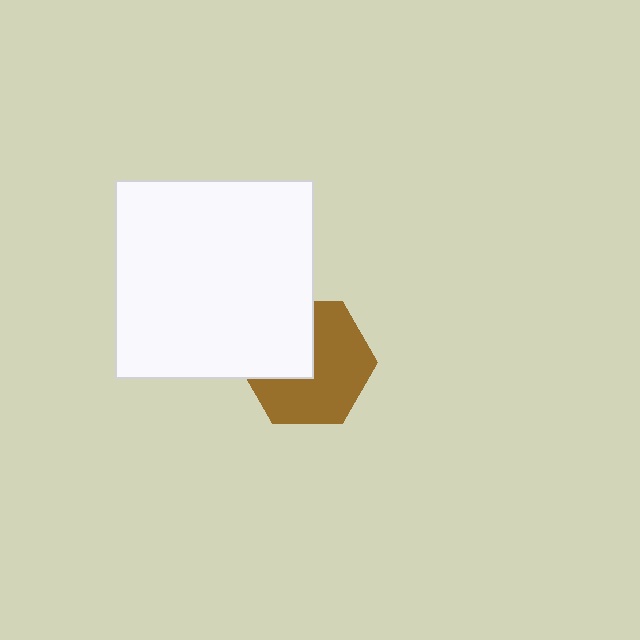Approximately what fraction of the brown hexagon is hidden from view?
Roughly 37% of the brown hexagon is hidden behind the white square.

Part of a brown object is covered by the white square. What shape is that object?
It is a hexagon.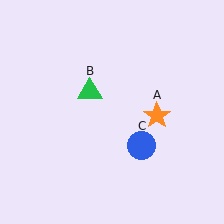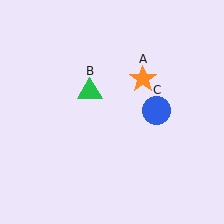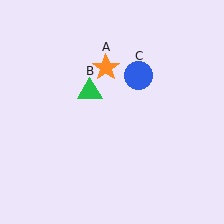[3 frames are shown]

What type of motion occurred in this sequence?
The orange star (object A), blue circle (object C) rotated counterclockwise around the center of the scene.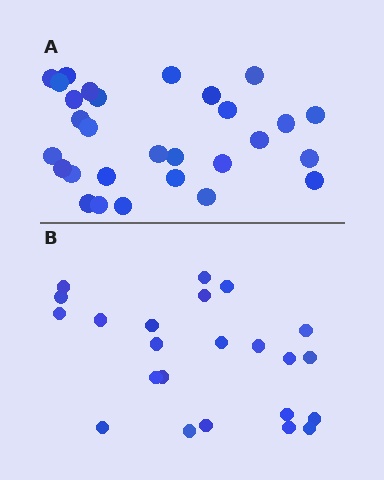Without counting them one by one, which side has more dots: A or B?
Region A (the top region) has more dots.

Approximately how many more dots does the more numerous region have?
Region A has about 6 more dots than region B.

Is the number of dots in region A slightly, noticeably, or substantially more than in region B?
Region A has noticeably more, but not dramatically so. The ratio is roughly 1.3 to 1.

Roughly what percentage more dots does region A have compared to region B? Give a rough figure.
About 25% more.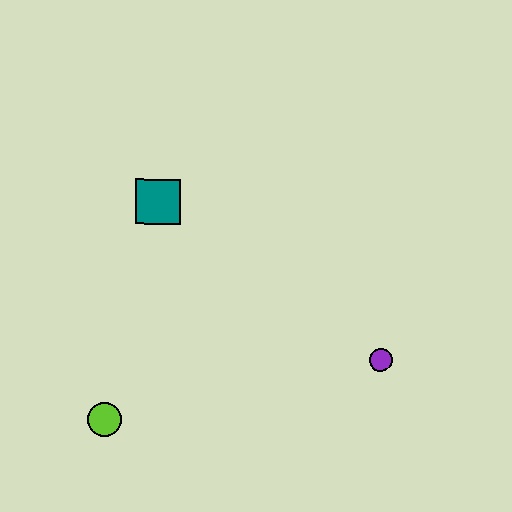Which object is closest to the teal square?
The lime circle is closest to the teal square.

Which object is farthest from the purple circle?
The lime circle is farthest from the purple circle.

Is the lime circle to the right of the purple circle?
No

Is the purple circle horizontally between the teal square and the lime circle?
No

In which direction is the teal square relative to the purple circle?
The teal square is to the left of the purple circle.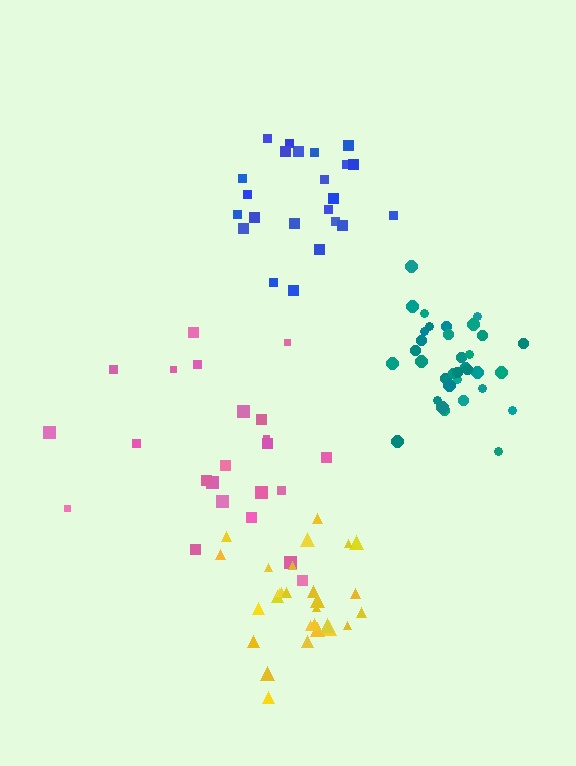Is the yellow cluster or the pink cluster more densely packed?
Yellow.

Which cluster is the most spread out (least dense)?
Pink.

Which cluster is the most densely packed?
Teal.